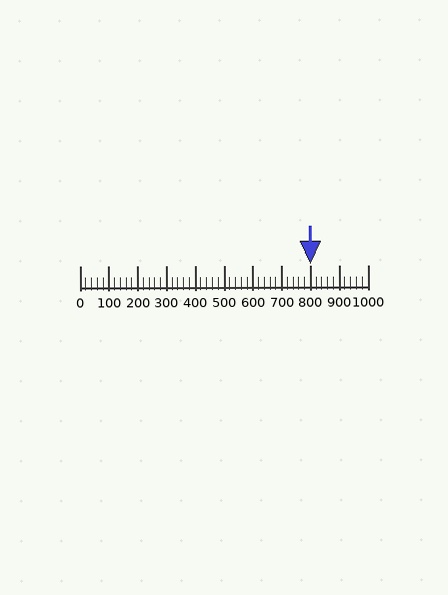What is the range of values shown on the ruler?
The ruler shows values from 0 to 1000.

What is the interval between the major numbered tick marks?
The major tick marks are spaced 100 units apart.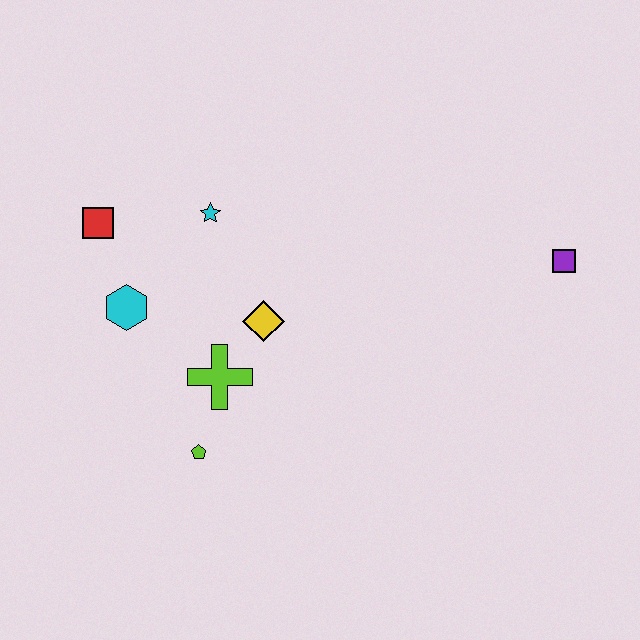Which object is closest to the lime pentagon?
The lime cross is closest to the lime pentagon.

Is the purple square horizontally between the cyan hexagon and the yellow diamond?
No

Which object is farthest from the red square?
The purple square is farthest from the red square.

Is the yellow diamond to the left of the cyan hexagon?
No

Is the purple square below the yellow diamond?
No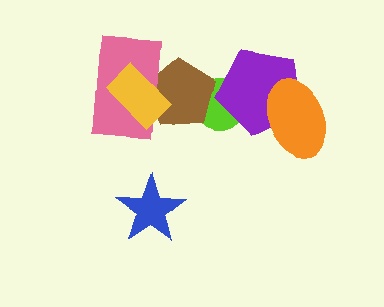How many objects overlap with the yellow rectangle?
2 objects overlap with the yellow rectangle.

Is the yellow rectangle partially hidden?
No, no other shape covers it.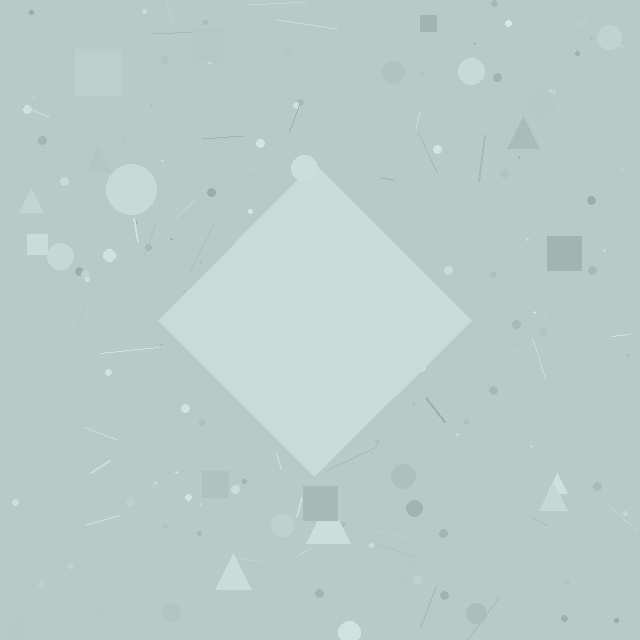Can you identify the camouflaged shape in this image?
The camouflaged shape is a diamond.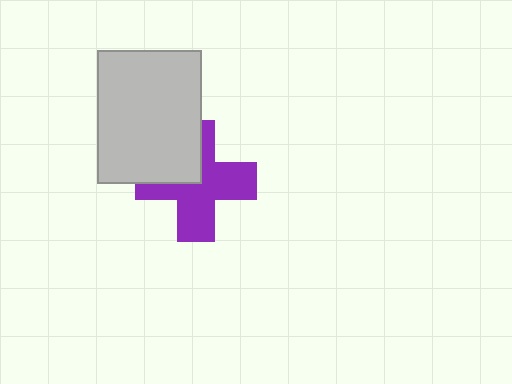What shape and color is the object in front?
The object in front is a light gray rectangle.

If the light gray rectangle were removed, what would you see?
You would see the complete purple cross.